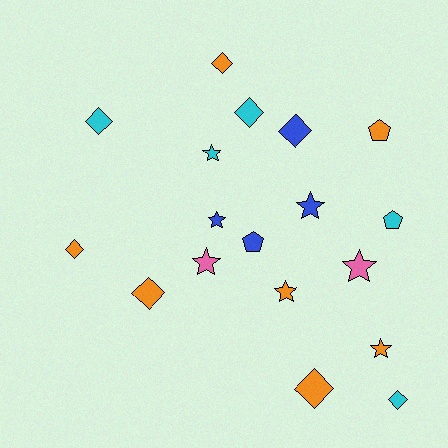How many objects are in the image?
There are 18 objects.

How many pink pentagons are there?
There are no pink pentagons.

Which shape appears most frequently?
Diamond, with 8 objects.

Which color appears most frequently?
Orange, with 7 objects.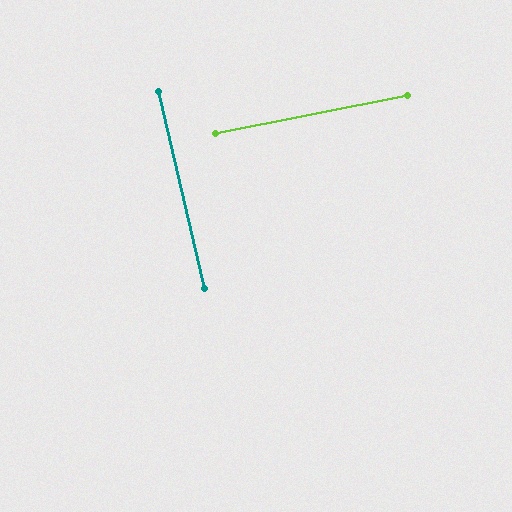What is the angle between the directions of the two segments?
Approximately 88 degrees.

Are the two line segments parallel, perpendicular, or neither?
Perpendicular — they meet at approximately 88°.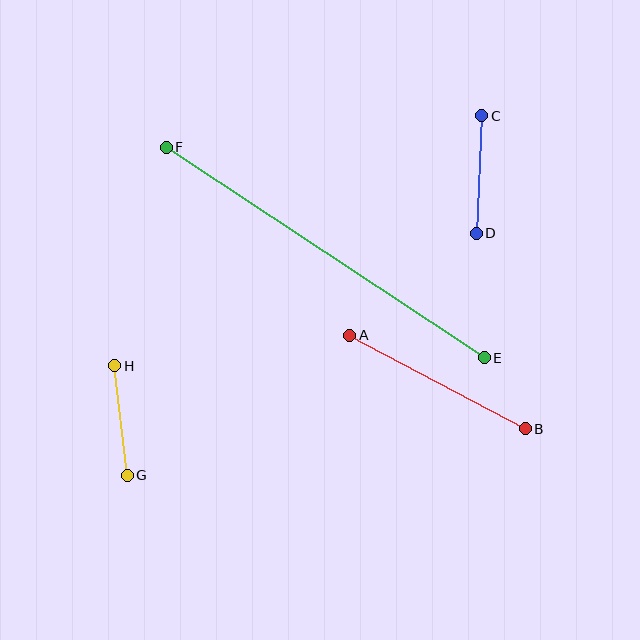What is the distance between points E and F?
The distance is approximately 381 pixels.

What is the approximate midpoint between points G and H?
The midpoint is at approximately (121, 420) pixels.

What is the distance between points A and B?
The distance is approximately 199 pixels.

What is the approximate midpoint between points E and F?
The midpoint is at approximately (325, 253) pixels.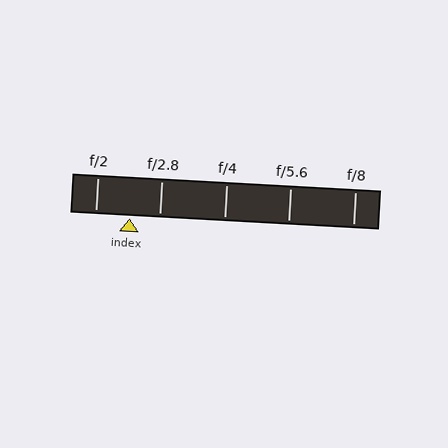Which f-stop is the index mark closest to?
The index mark is closest to f/2.8.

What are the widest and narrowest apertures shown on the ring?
The widest aperture shown is f/2 and the narrowest is f/8.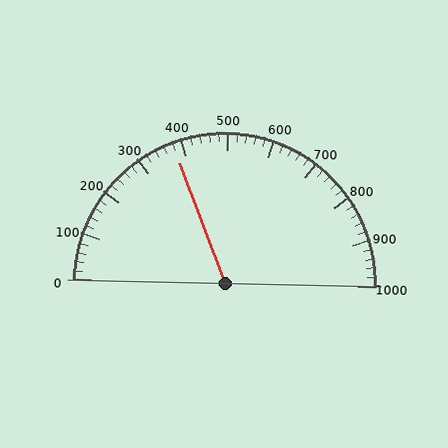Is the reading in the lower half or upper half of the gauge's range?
The reading is in the lower half of the range (0 to 1000).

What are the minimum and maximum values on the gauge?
The gauge ranges from 0 to 1000.